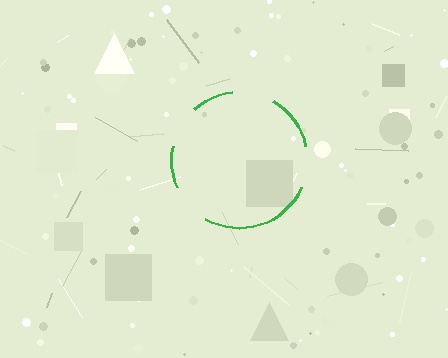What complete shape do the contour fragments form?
The contour fragments form a circle.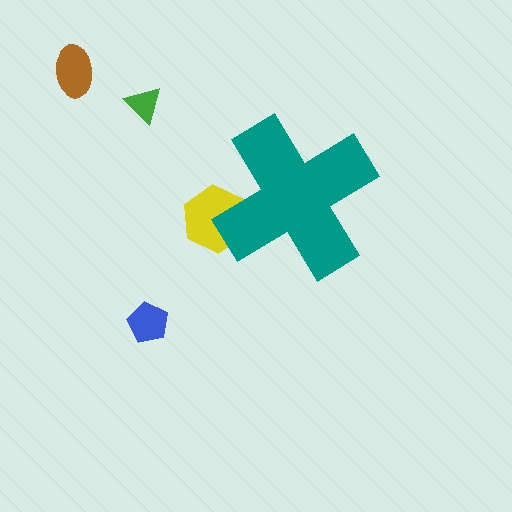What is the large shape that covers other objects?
A teal cross.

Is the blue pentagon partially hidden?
No, the blue pentagon is fully visible.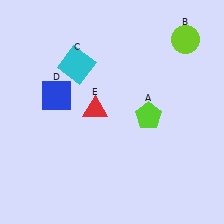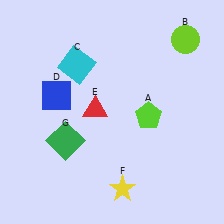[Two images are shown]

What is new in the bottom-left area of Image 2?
A green square (G) was added in the bottom-left area of Image 2.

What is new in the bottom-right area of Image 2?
A yellow star (F) was added in the bottom-right area of Image 2.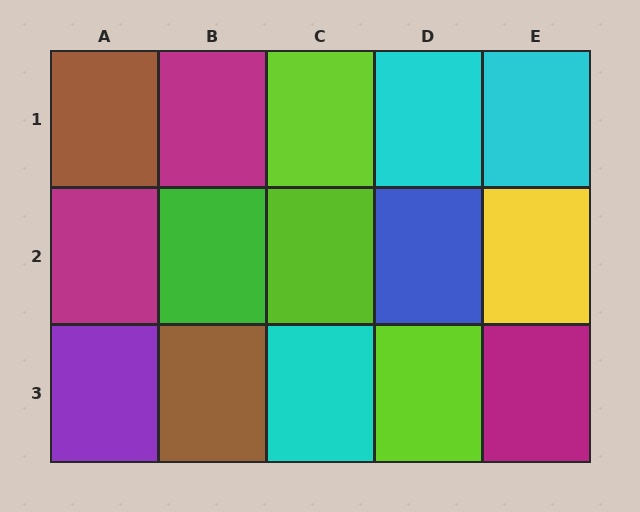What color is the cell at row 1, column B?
Magenta.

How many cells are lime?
3 cells are lime.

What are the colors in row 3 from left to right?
Purple, brown, cyan, lime, magenta.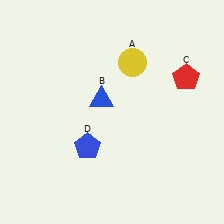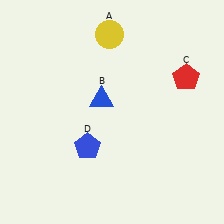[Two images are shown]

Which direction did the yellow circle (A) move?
The yellow circle (A) moved up.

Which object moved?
The yellow circle (A) moved up.